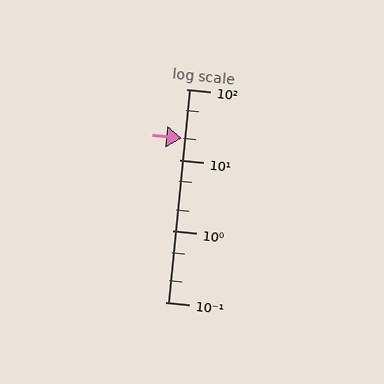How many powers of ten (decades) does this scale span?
The scale spans 3 decades, from 0.1 to 100.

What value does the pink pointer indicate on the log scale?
The pointer indicates approximately 20.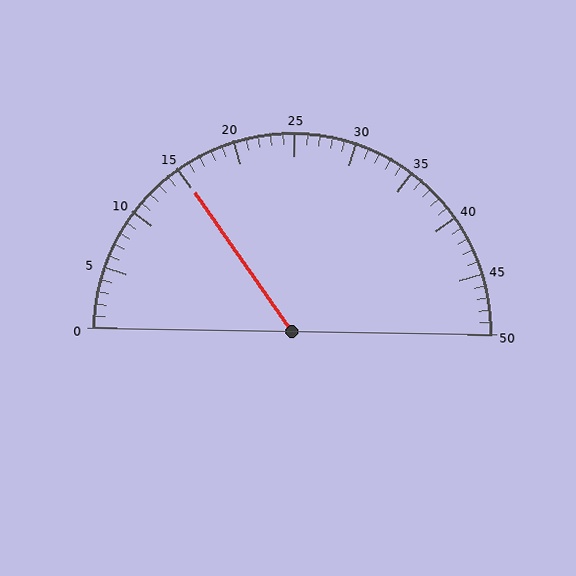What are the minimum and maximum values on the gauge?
The gauge ranges from 0 to 50.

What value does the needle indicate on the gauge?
The needle indicates approximately 15.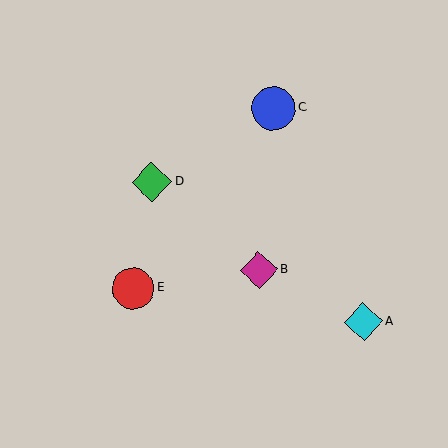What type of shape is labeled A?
Shape A is a cyan diamond.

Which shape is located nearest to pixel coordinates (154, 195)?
The green diamond (labeled D) at (152, 182) is nearest to that location.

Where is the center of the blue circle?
The center of the blue circle is at (274, 108).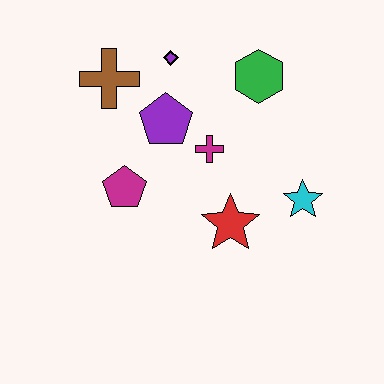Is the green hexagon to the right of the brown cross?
Yes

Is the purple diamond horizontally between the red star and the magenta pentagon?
Yes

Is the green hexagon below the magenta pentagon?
No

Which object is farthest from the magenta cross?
The brown cross is farthest from the magenta cross.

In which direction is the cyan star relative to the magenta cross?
The cyan star is to the right of the magenta cross.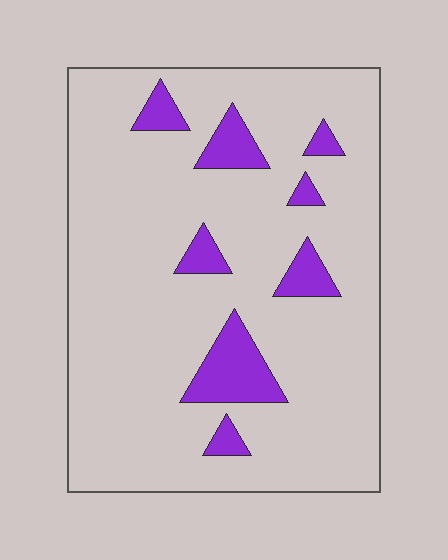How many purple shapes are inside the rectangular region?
8.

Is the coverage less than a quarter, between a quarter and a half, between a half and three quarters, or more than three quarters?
Less than a quarter.